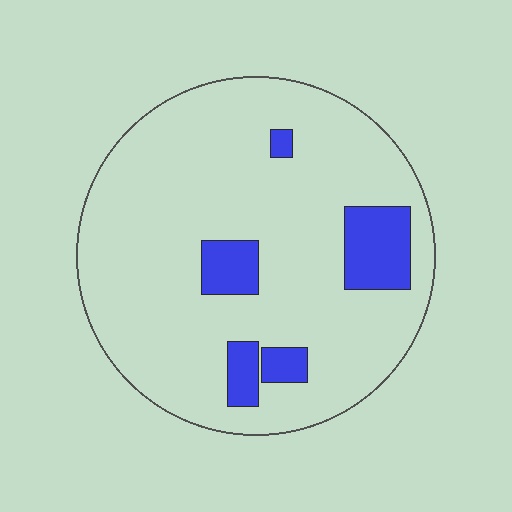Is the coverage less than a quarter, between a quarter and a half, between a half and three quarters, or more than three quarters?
Less than a quarter.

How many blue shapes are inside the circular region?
5.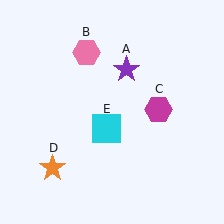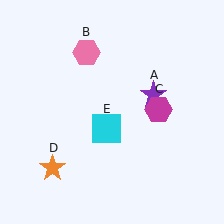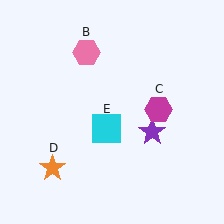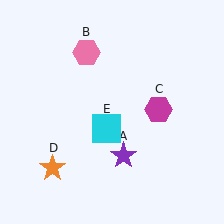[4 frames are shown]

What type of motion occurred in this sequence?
The purple star (object A) rotated clockwise around the center of the scene.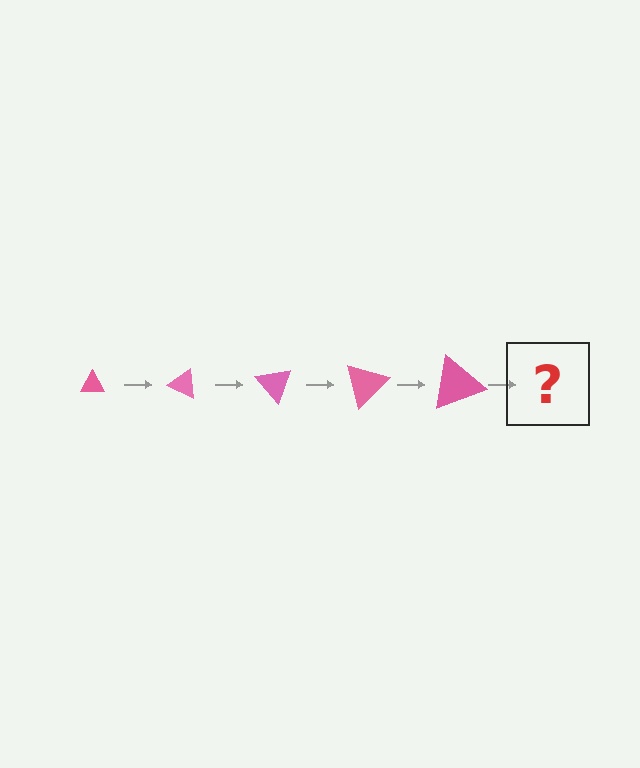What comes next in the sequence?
The next element should be a triangle, larger than the previous one and rotated 125 degrees from the start.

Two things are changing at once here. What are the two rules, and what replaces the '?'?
The two rules are that the triangle grows larger each step and it rotates 25 degrees each step. The '?' should be a triangle, larger than the previous one and rotated 125 degrees from the start.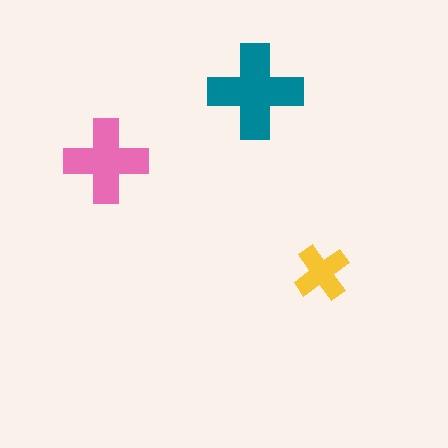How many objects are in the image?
There are 3 objects in the image.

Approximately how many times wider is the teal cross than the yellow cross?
About 1.5 times wider.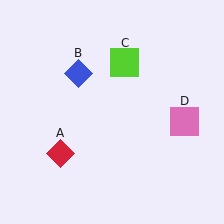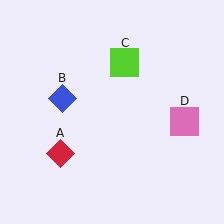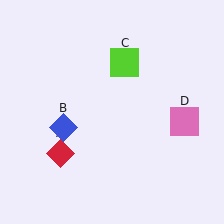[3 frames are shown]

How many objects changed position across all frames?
1 object changed position: blue diamond (object B).